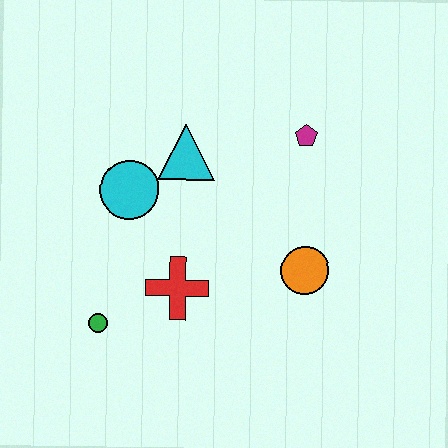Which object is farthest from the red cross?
The magenta pentagon is farthest from the red cross.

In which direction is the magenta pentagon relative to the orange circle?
The magenta pentagon is above the orange circle.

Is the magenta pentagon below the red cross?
No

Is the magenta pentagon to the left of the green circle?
No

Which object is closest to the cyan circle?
The cyan triangle is closest to the cyan circle.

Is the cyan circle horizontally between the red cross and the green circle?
Yes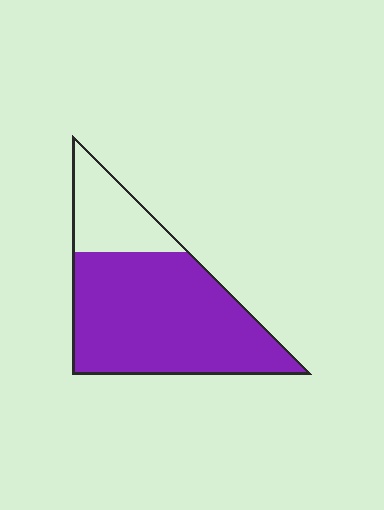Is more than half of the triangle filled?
Yes.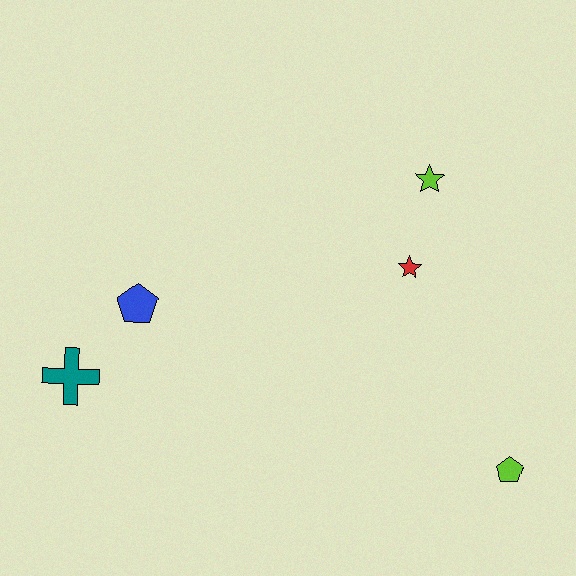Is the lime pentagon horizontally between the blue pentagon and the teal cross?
No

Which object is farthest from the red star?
The teal cross is farthest from the red star.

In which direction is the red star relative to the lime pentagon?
The red star is above the lime pentagon.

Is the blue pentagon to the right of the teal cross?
Yes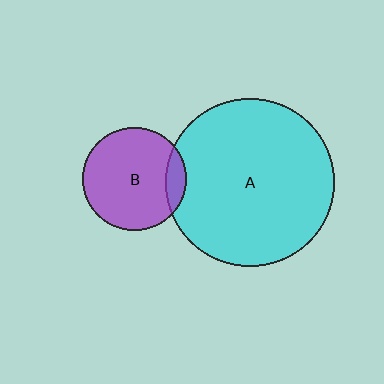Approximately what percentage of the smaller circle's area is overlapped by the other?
Approximately 10%.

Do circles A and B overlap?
Yes.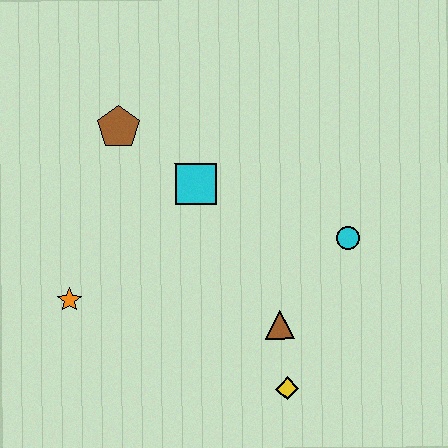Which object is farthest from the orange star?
The cyan circle is farthest from the orange star.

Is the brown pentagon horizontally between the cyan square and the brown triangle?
No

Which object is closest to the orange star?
The cyan square is closest to the orange star.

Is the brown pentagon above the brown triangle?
Yes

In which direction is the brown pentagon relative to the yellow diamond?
The brown pentagon is above the yellow diamond.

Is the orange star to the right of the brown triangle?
No